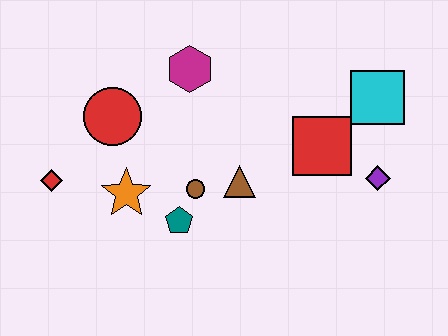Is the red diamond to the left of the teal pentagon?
Yes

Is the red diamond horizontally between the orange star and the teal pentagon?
No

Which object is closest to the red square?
The purple diamond is closest to the red square.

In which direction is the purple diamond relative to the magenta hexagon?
The purple diamond is to the right of the magenta hexagon.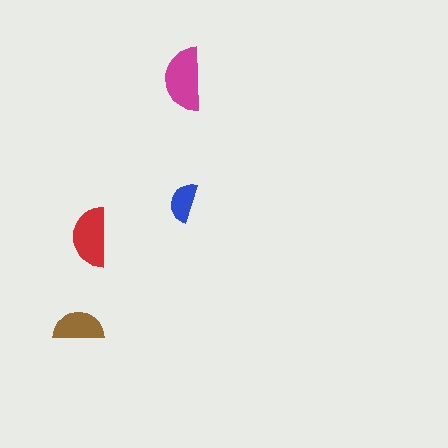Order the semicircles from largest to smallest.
the magenta one, the red one, the brown one, the blue one.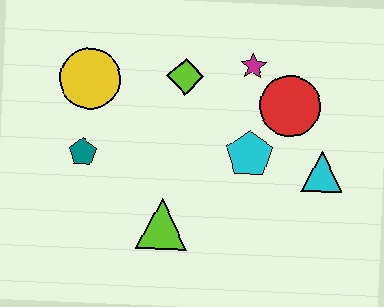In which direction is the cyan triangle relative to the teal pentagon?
The cyan triangle is to the right of the teal pentagon.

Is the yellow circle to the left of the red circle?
Yes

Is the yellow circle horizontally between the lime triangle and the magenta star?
No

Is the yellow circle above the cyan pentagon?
Yes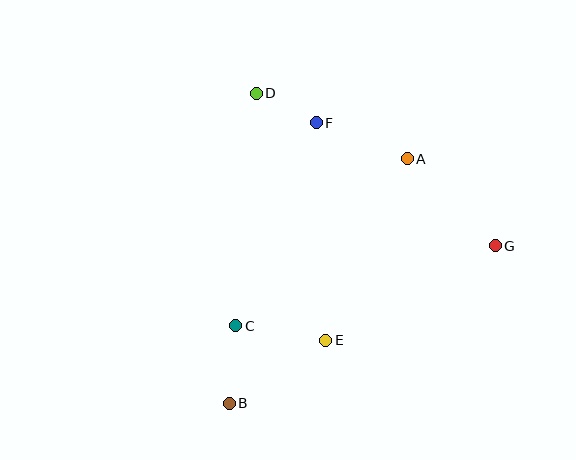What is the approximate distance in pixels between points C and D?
The distance between C and D is approximately 233 pixels.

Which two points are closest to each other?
Points D and F are closest to each other.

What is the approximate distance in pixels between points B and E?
The distance between B and E is approximately 115 pixels.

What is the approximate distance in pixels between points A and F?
The distance between A and F is approximately 98 pixels.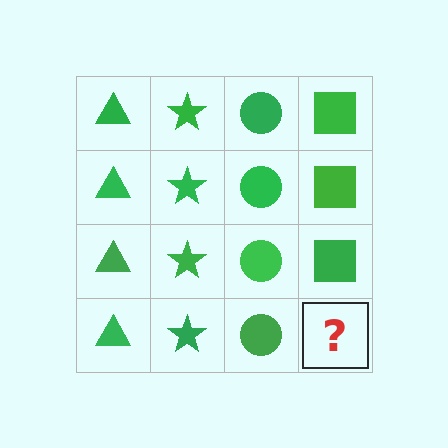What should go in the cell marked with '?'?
The missing cell should contain a green square.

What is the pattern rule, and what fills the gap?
The rule is that each column has a consistent shape. The gap should be filled with a green square.